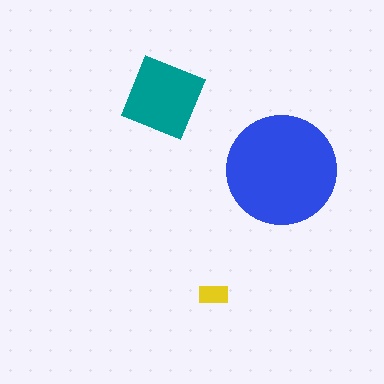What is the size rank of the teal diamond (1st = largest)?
2nd.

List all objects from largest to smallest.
The blue circle, the teal diamond, the yellow rectangle.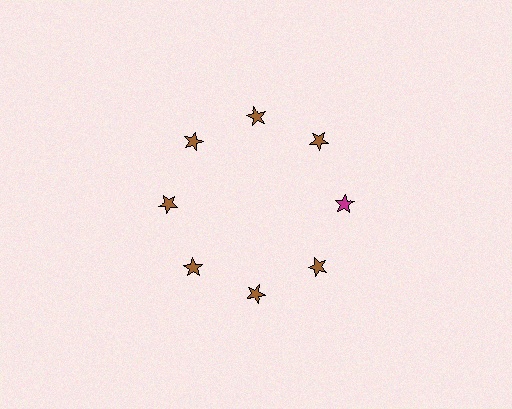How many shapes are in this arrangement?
There are 8 shapes arranged in a ring pattern.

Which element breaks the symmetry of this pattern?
The magenta star at roughly the 3 o'clock position breaks the symmetry. All other shapes are brown stars.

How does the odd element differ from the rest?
It has a different color: magenta instead of brown.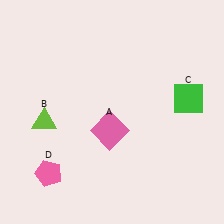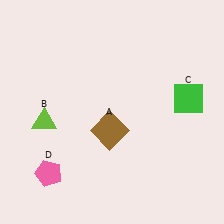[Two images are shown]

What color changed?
The square (A) changed from pink in Image 1 to brown in Image 2.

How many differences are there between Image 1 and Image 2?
There is 1 difference between the two images.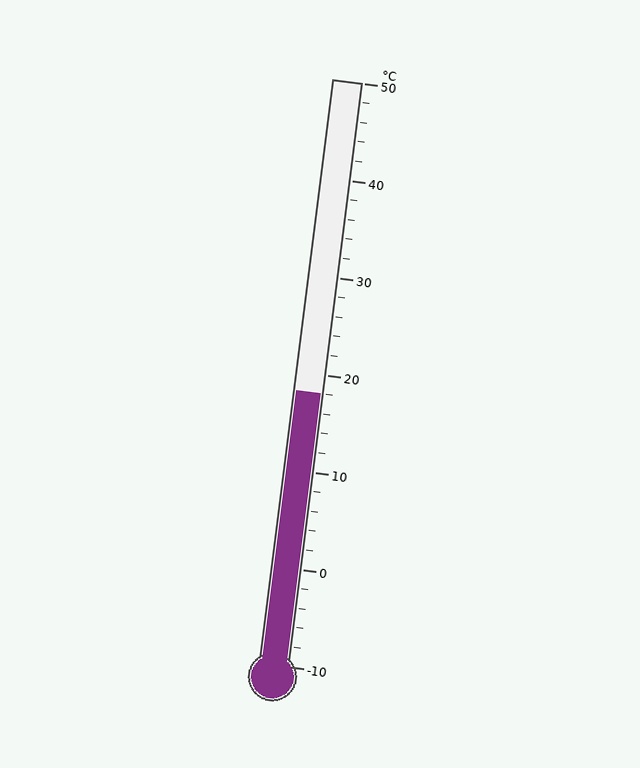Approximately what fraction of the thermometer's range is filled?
The thermometer is filled to approximately 45% of its range.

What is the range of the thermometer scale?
The thermometer scale ranges from -10°C to 50°C.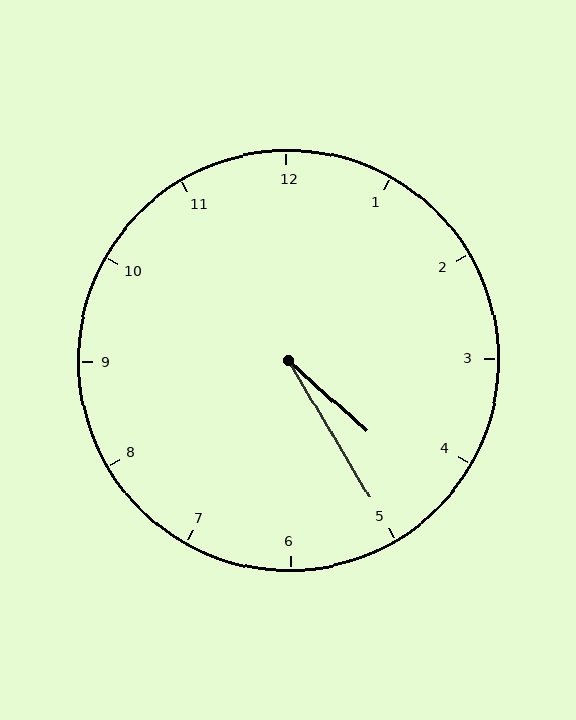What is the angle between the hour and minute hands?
Approximately 18 degrees.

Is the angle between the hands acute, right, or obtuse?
It is acute.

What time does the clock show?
4:25.